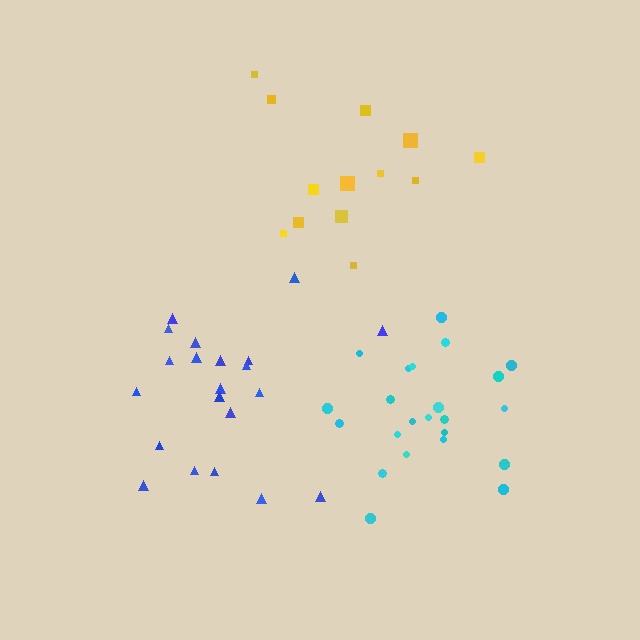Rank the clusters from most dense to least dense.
blue, cyan, yellow.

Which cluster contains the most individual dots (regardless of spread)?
Cyan (23).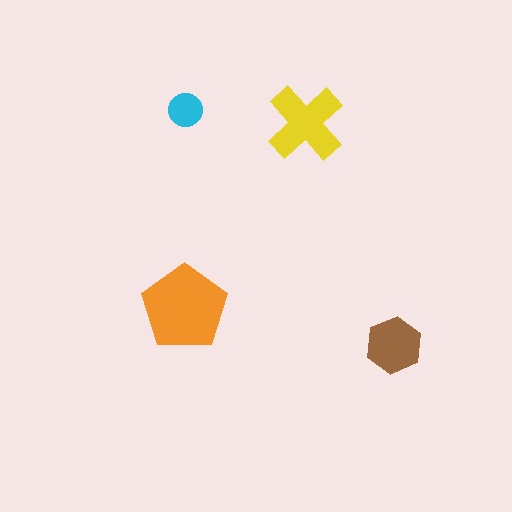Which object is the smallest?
The cyan circle.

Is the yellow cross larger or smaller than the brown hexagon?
Larger.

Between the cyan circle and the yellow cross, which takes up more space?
The yellow cross.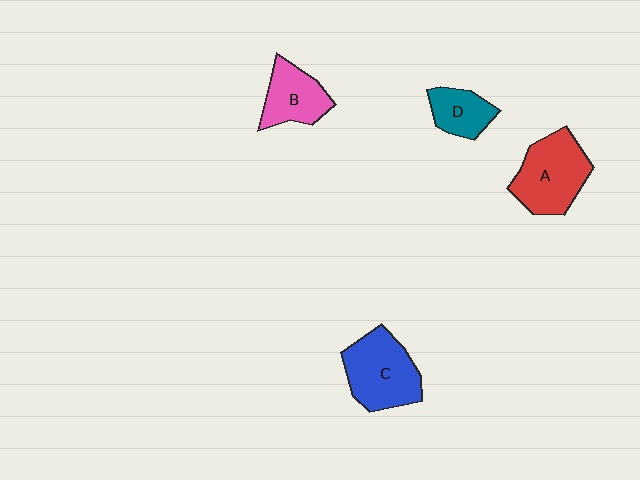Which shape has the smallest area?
Shape D (teal).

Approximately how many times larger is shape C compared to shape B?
Approximately 1.4 times.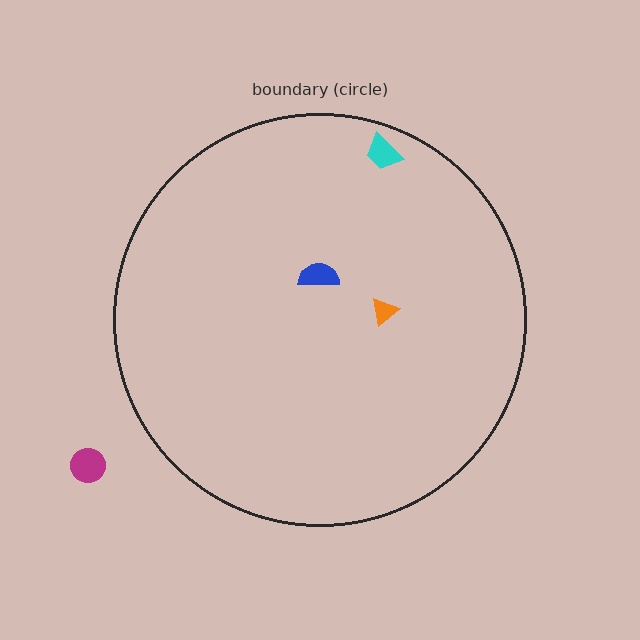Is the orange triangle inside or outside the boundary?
Inside.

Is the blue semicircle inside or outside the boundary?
Inside.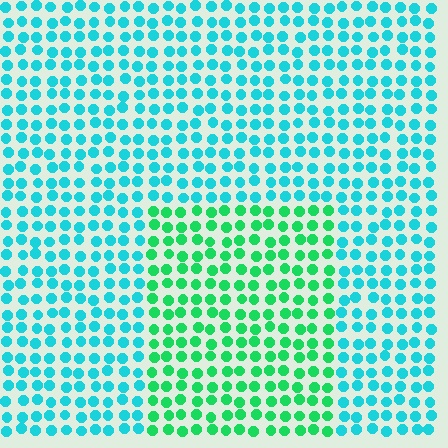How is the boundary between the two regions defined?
The boundary is defined purely by a slight shift in hue (about 42 degrees). Spacing, size, and orientation are identical on both sides.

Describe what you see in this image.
The image is filled with small cyan elements in a uniform arrangement. A rectangle-shaped region is visible where the elements are tinted to a slightly different hue, forming a subtle color boundary.